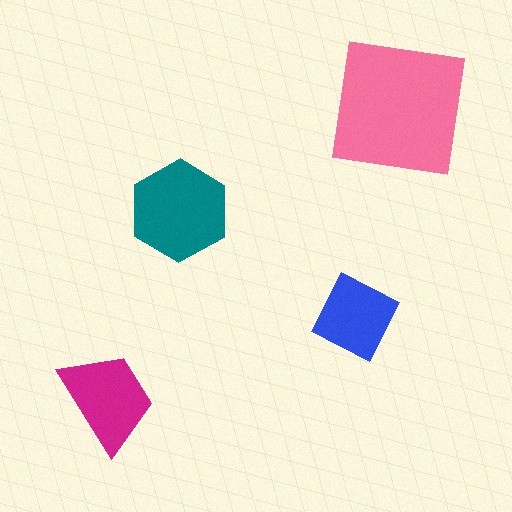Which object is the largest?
The pink square.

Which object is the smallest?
The blue diamond.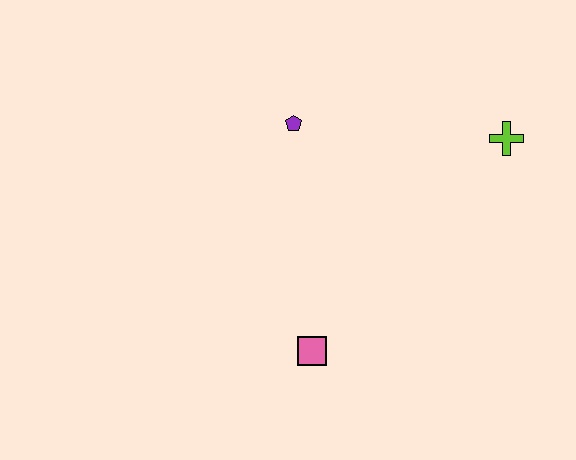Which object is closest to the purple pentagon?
The lime cross is closest to the purple pentagon.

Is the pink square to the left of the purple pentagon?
No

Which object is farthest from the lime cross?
The pink square is farthest from the lime cross.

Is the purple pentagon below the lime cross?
No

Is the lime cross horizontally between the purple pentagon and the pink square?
No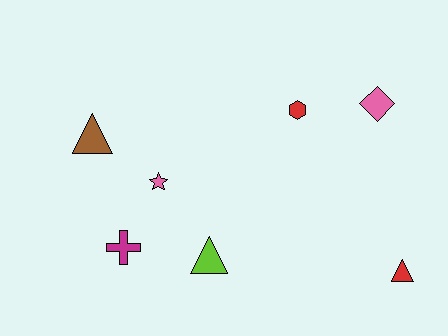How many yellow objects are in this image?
There are no yellow objects.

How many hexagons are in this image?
There is 1 hexagon.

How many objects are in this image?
There are 7 objects.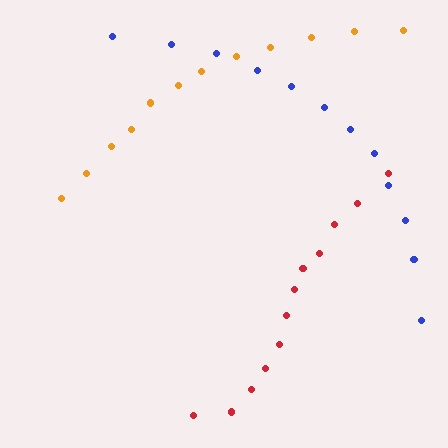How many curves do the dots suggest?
There are 3 distinct paths.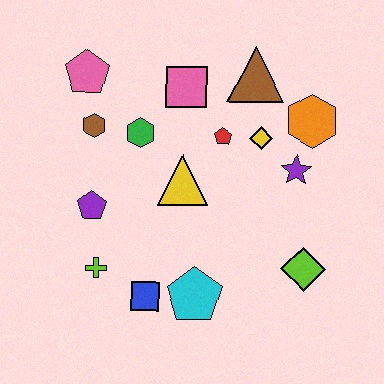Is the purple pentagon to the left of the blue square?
Yes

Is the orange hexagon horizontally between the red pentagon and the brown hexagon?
No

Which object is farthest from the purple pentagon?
The orange hexagon is farthest from the purple pentagon.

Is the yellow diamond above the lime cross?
Yes